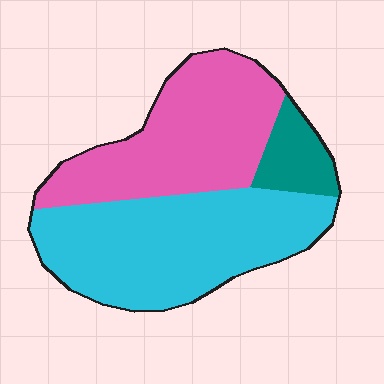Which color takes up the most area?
Cyan, at roughly 50%.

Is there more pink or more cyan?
Cyan.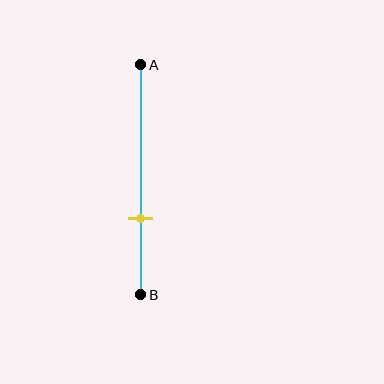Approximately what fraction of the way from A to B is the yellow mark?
The yellow mark is approximately 65% of the way from A to B.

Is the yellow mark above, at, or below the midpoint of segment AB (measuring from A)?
The yellow mark is below the midpoint of segment AB.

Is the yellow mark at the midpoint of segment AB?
No, the mark is at about 65% from A, not at the 50% midpoint.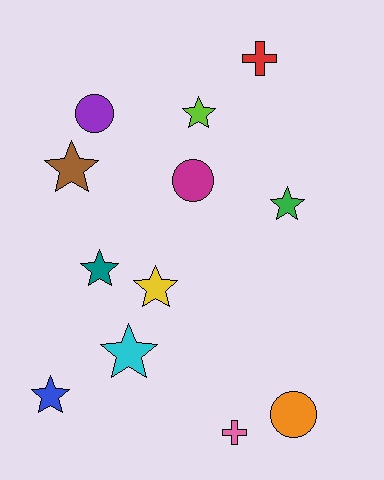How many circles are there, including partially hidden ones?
There are 3 circles.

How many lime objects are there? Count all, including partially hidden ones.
There is 1 lime object.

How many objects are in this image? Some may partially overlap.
There are 12 objects.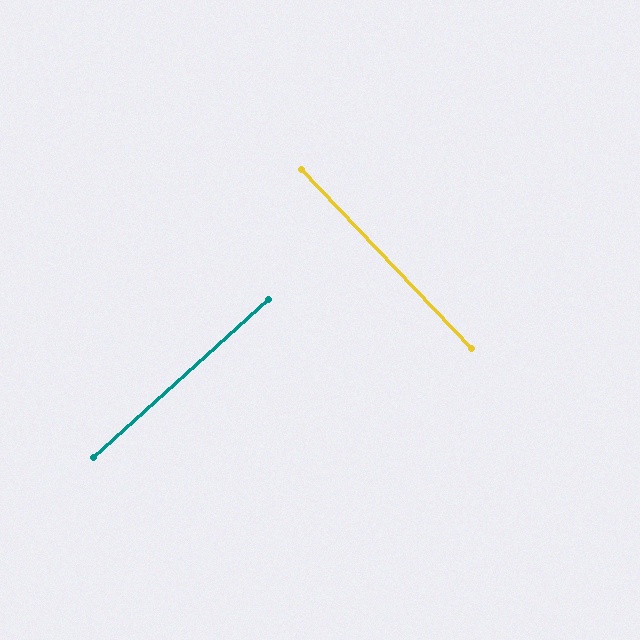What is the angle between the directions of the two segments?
Approximately 89 degrees.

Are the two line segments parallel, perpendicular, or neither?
Perpendicular — they meet at approximately 89°.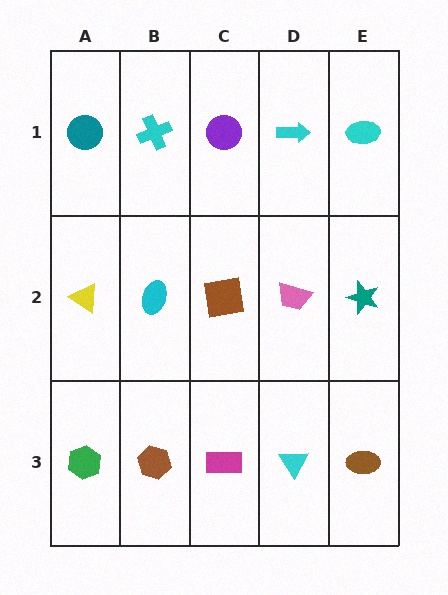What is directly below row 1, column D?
A pink trapezoid.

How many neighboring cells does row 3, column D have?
3.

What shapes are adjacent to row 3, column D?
A pink trapezoid (row 2, column D), a magenta rectangle (row 3, column C), a brown ellipse (row 3, column E).